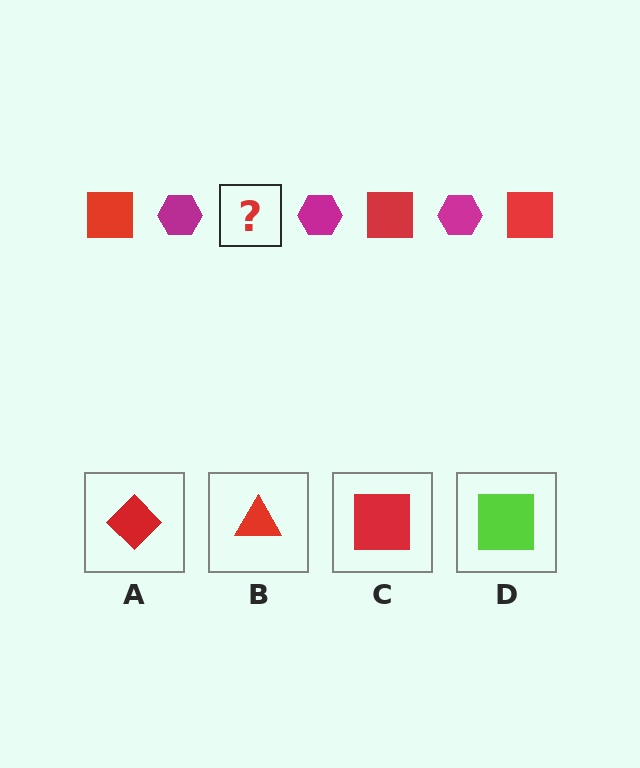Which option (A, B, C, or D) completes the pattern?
C.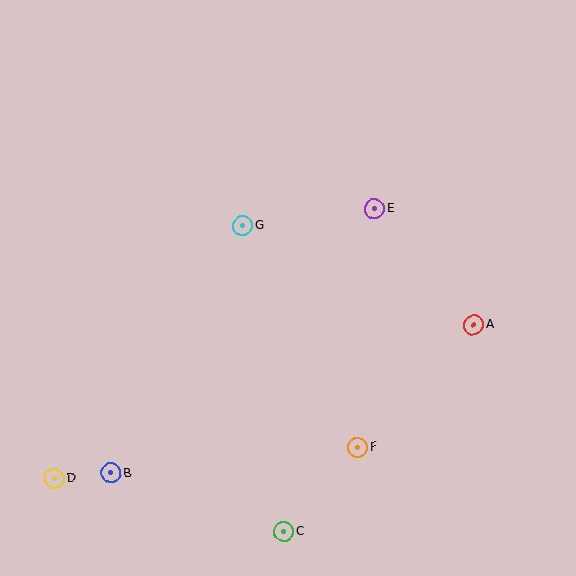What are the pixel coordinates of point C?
Point C is at (284, 532).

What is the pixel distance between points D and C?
The distance between D and C is 236 pixels.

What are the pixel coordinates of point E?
Point E is at (374, 208).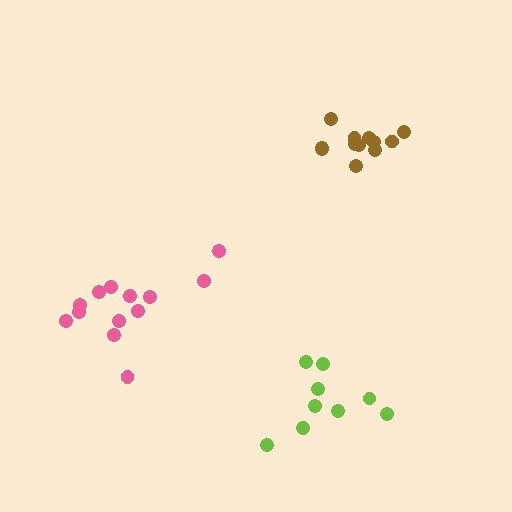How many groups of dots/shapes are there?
There are 3 groups.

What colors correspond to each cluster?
The clusters are colored: pink, brown, lime.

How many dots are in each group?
Group 1: 13 dots, Group 2: 12 dots, Group 3: 9 dots (34 total).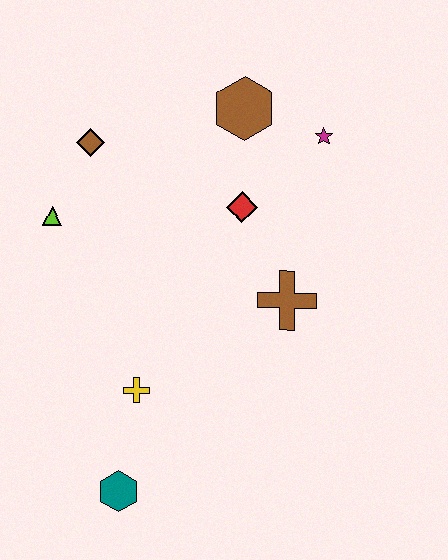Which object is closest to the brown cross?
The red diamond is closest to the brown cross.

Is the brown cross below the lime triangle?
Yes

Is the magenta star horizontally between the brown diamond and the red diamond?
No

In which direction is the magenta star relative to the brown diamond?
The magenta star is to the right of the brown diamond.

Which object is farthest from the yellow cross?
The magenta star is farthest from the yellow cross.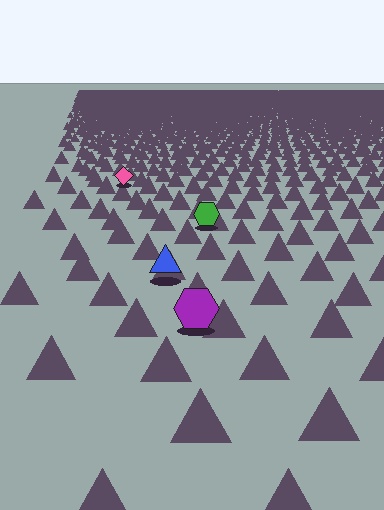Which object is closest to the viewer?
The purple hexagon is closest. The texture marks near it are larger and more spread out.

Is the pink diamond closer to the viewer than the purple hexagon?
No. The purple hexagon is closer — you can tell from the texture gradient: the ground texture is coarser near it.